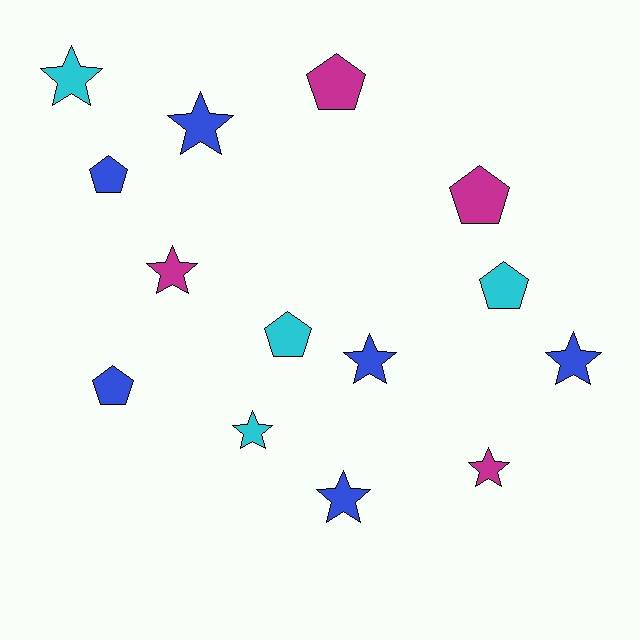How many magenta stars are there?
There are 2 magenta stars.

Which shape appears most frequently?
Star, with 8 objects.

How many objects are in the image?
There are 14 objects.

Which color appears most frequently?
Blue, with 6 objects.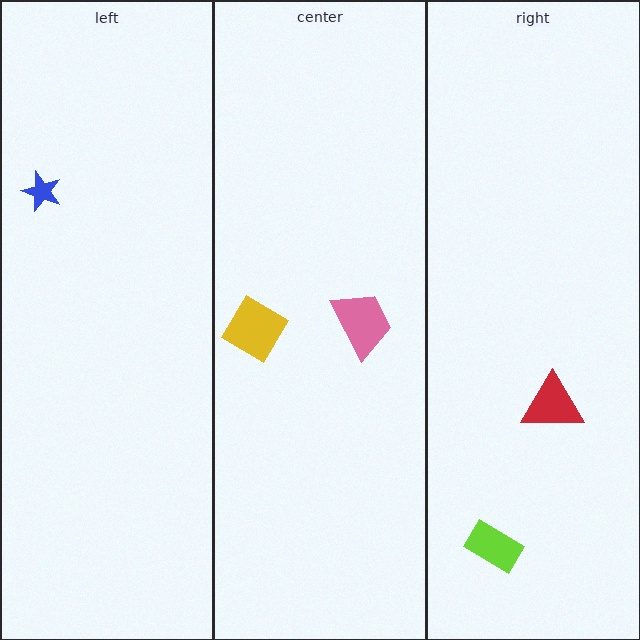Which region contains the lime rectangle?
The right region.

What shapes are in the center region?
The yellow diamond, the pink trapezoid.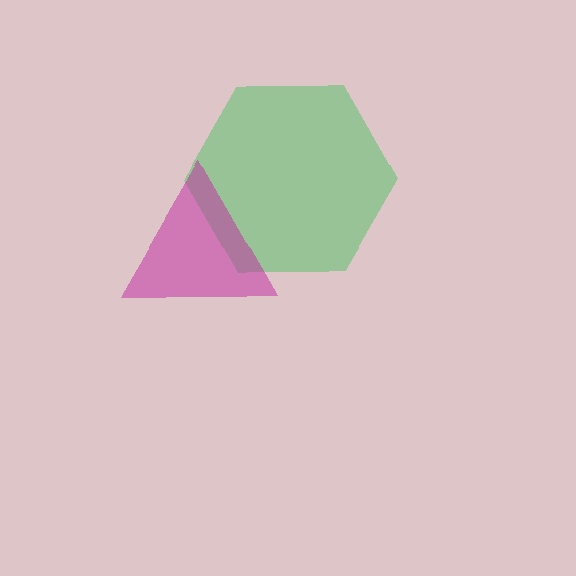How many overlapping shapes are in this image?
There are 2 overlapping shapes in the image.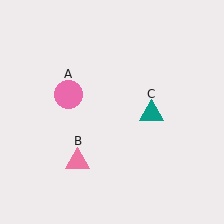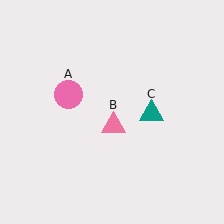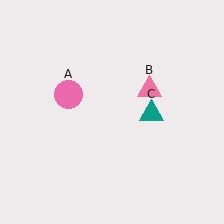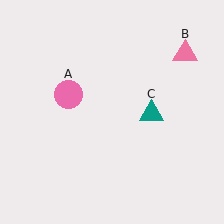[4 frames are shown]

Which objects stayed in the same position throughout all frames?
Pink circle (object A) and teal triangle (object C) remained stationary.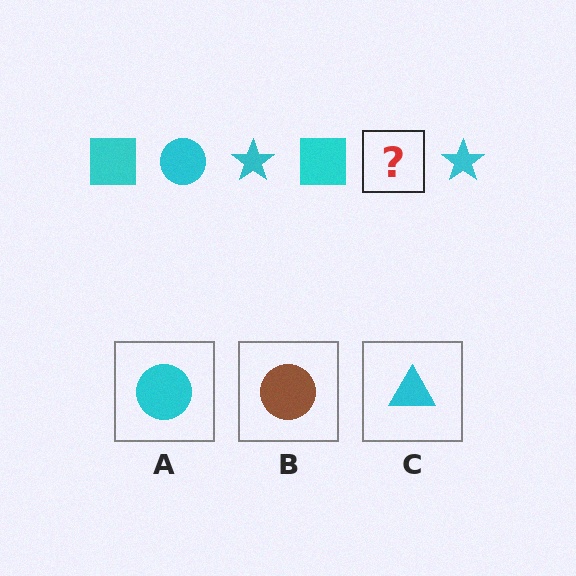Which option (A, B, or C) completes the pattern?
A.